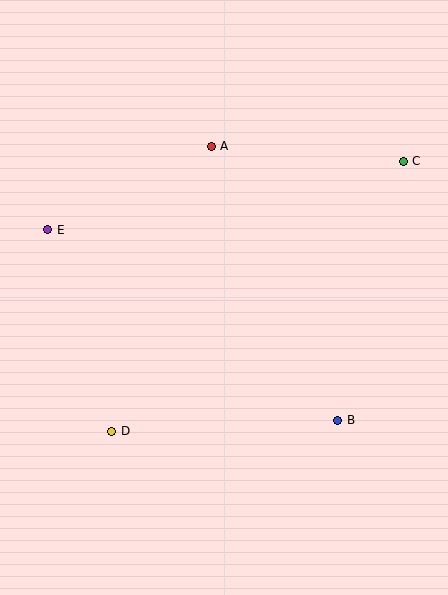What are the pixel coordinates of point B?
Point B is at (338, 420).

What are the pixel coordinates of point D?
Point D is at (112, 431).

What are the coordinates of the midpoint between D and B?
The midpoint between D and B is at (225, 426).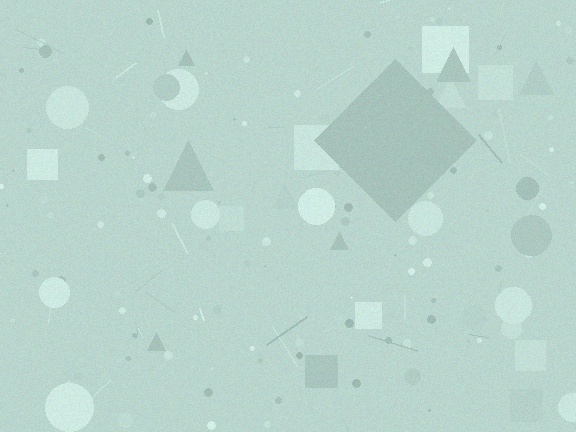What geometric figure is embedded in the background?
A diamond is embedded in the background.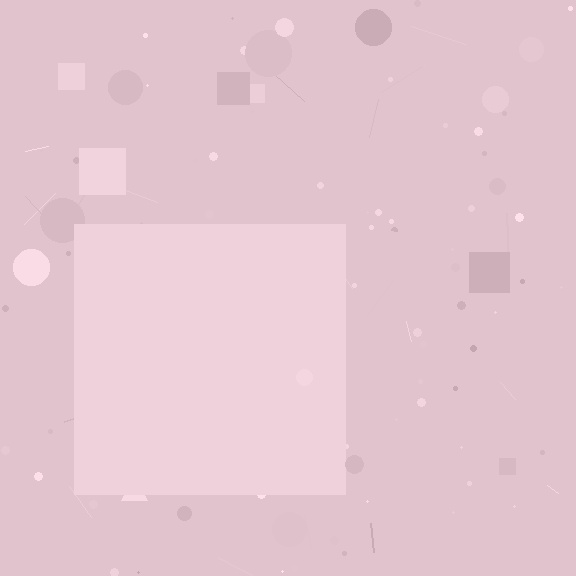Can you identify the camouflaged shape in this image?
The camouflaged shape is a square.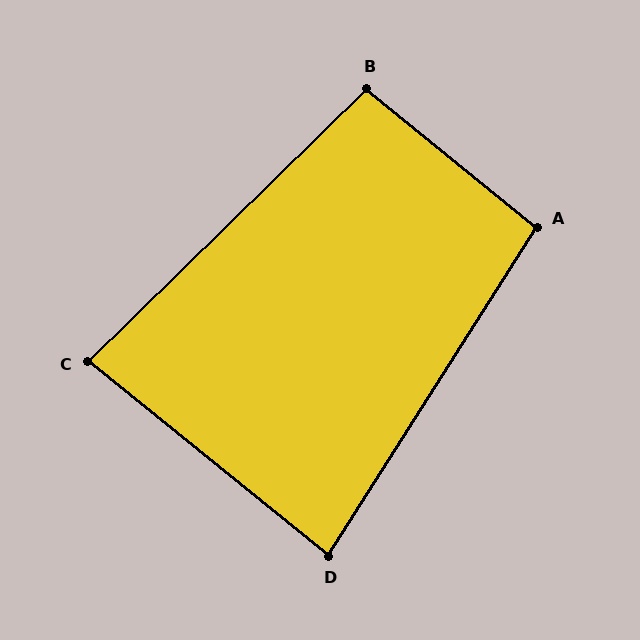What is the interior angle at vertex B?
Approximately 97 degrees (obtuse).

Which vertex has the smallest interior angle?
C, at approximately 83 degrees.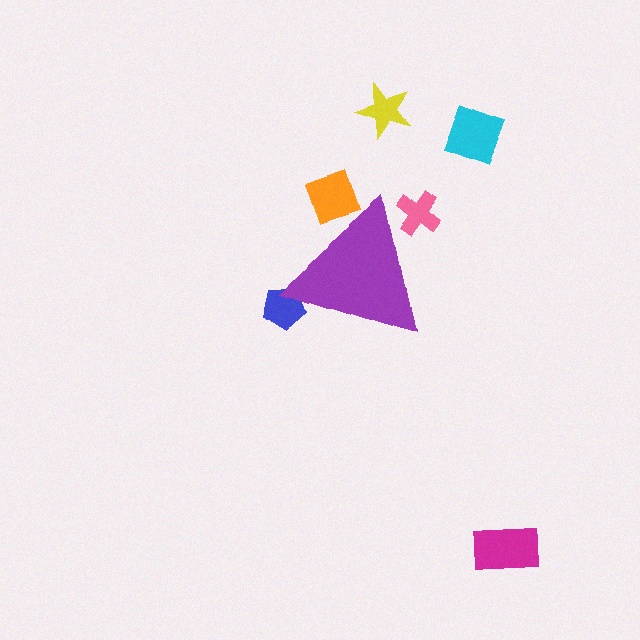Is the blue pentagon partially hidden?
Yes, the blue pentagon is partially hidden behind the purple triangle.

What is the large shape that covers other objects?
A purple triangle.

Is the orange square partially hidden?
Yes, the orange square is partially hidden behind the purple triangle.